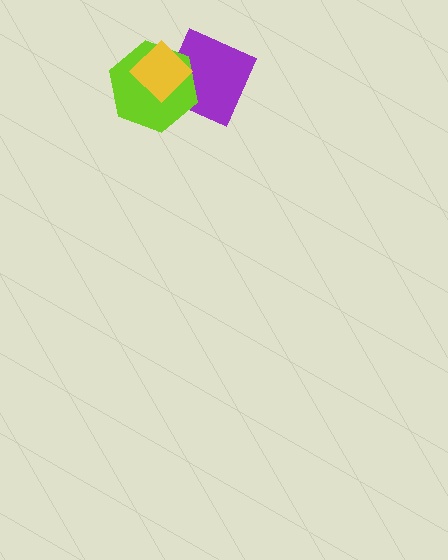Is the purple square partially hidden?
Yes, it is partially covered by another shape.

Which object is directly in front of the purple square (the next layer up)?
The lime hexagon is directly in front of the purple square.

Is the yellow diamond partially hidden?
No, no other shape covers it.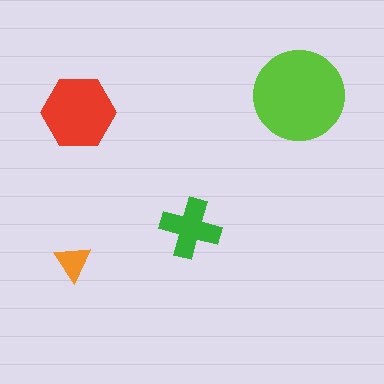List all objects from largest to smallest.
The lime circle, the red hexagon, the green cross, the orange triangle.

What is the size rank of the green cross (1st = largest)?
3rd.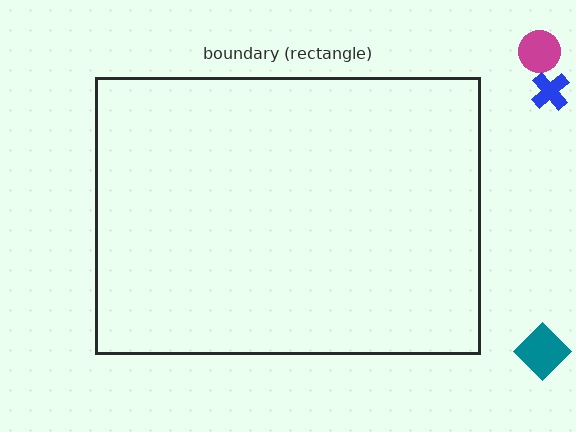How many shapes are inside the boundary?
0 inside, 3 outside.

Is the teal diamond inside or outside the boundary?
Outside.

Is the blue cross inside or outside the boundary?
Outside.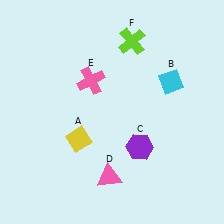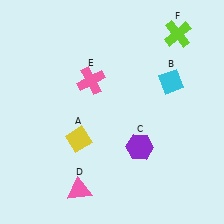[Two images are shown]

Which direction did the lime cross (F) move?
The lime cross (F) moved right.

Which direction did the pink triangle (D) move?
The pink triangle (D) moved left.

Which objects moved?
The objects that moved are: the pink triangle (D), the lime cross (F).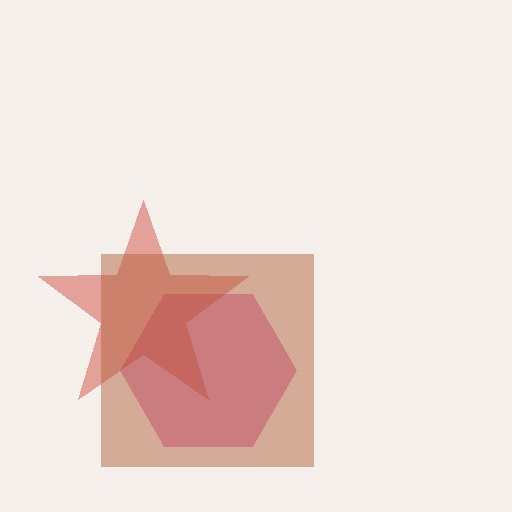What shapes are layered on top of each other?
The layered shapes are: a magenta hexagon, a red star, a brown square.